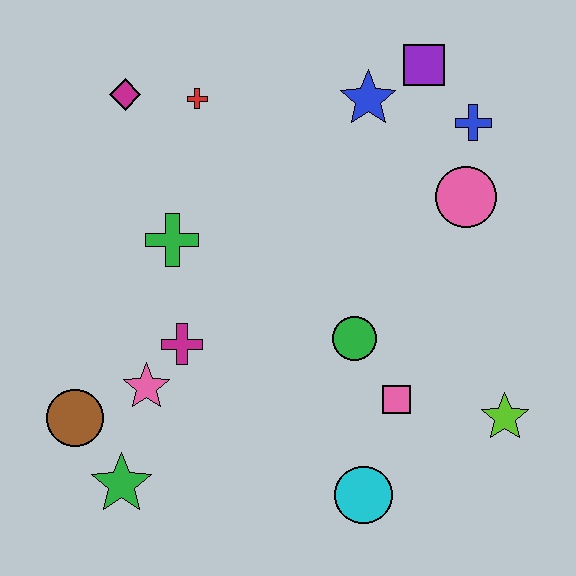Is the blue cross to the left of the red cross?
No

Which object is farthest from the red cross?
The lime star is farthest from the red cross.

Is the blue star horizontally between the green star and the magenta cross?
No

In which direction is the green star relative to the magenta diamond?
The green star is below the magenta diamond.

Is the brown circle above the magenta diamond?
No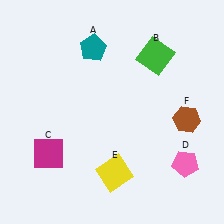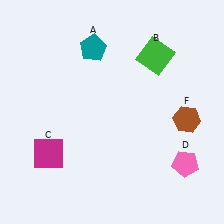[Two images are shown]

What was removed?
The yellow square (E) was removed in Image 2.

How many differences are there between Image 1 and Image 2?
There is 1 difference between the two images.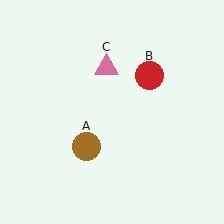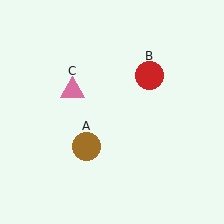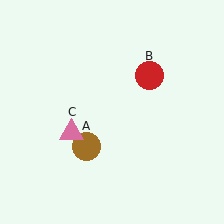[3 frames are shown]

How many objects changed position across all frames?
1 object changed position: pink triangle (object C).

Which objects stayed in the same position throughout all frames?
Brown circle (object A) and red circle (object B) remained stationary.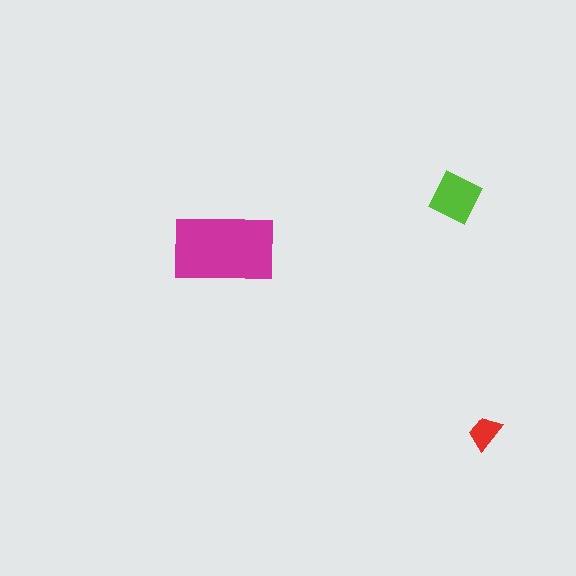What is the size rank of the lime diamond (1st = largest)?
2nd.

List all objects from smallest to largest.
The red trapezoid, the lime diamond, the magenta rectangle.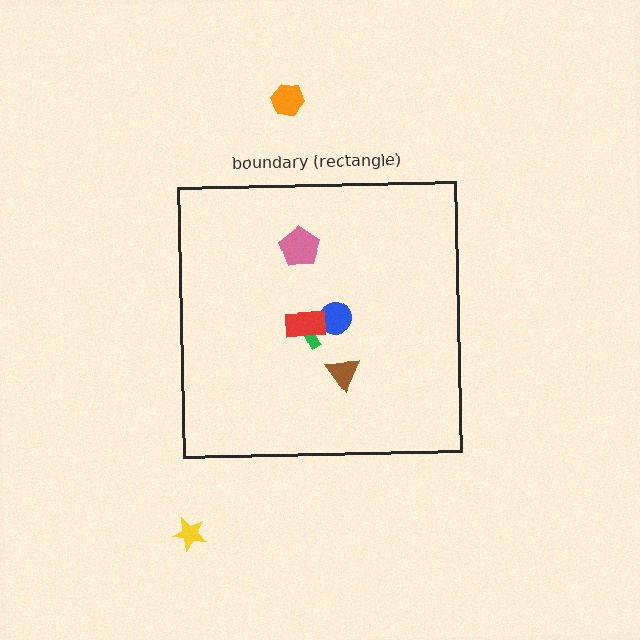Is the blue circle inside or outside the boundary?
Inside.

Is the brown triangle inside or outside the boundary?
Inside.